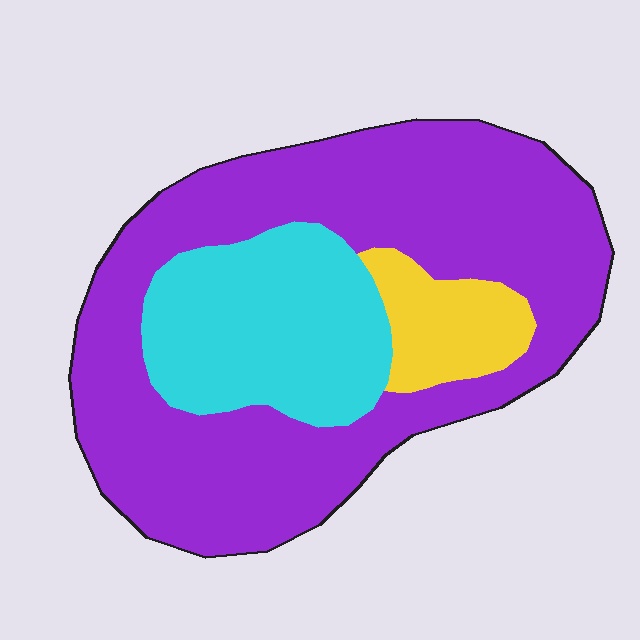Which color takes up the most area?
Purple, at roughly 65%.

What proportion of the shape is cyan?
Cyan covers about 25% of the shape.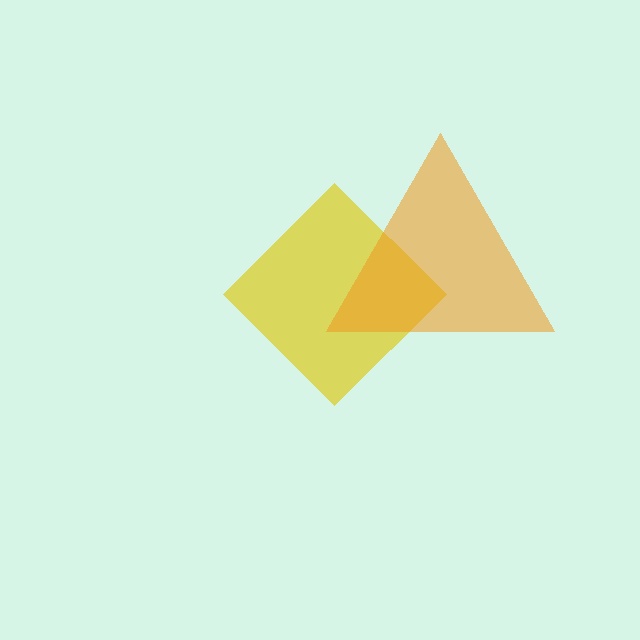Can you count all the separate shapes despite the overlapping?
Yes, there are 2 separate shapes.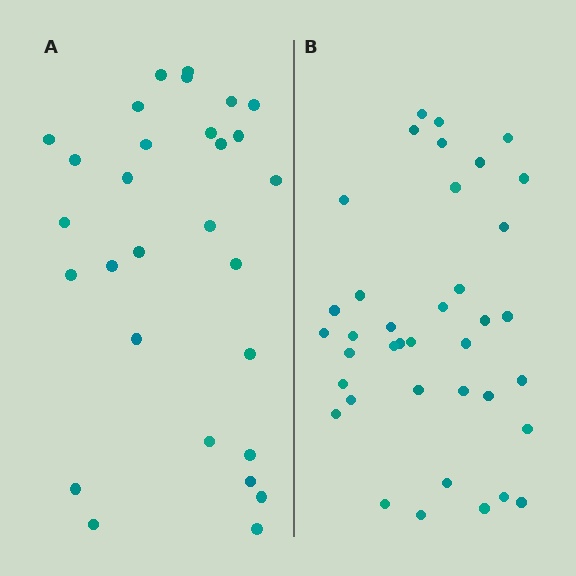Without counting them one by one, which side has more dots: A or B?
Region B (the right region) has more dots.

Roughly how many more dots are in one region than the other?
Region B has roughly 8 or so more dots than region A.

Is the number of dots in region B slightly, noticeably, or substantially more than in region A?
Region B has noticeably more, but not dramatically so. The ratio is roughly 1.3 to 1.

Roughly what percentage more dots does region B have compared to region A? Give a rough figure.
About 30% more.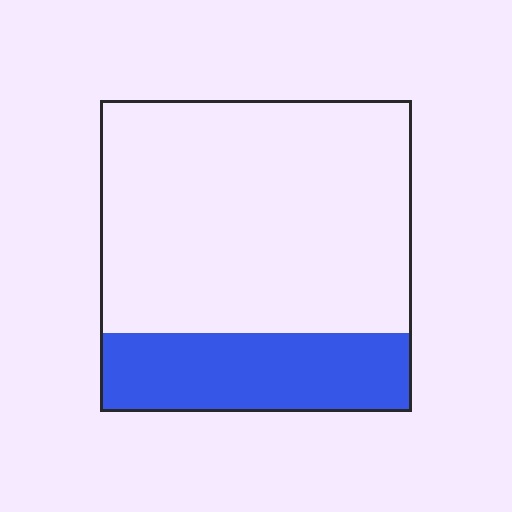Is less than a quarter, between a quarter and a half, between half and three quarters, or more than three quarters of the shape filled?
Between a quarter and a half.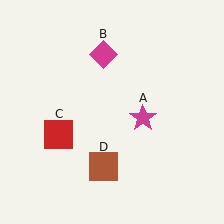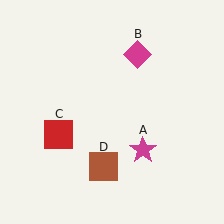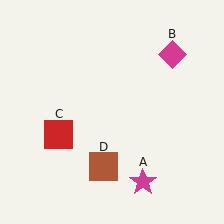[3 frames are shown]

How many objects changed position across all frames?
2 objects changed position: magenta star (object A), magenta diamond (object B).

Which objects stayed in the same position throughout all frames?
Red square (object C) and brown square (object D) remained stationary.